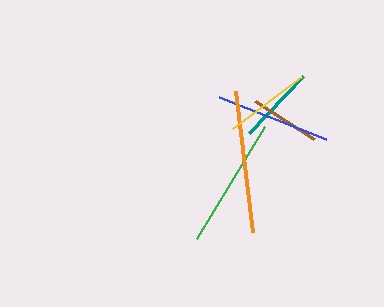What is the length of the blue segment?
The blue segment is approximately 115 pixels long.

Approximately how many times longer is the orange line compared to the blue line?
The orange line is approximately 1.2 times the length of the blue line.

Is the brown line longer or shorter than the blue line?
The blue line is longer than the brown line.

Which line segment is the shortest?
The brown line is the shortest at approximately 70 pixels.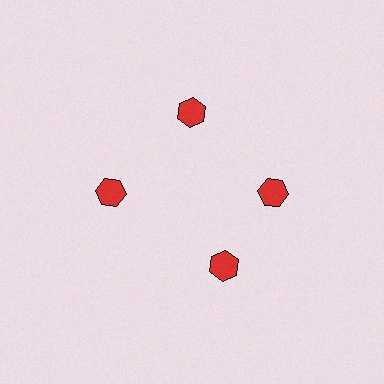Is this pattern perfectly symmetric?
No. The 4 red hexagons are arranged in a ring, but one element near the 6 o'clock position is rotated out of alignment along the ring, breaking the 4-fold rotational symmetry.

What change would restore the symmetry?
The symmetry would be restored by rotating it back into even spacing with its neighbors so that all 4 hexagons sit at equal angles and equal distance from the center.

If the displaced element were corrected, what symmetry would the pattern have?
It would have 4-fold rotational symmetry — the pattern would map onto itself every 90 degrees.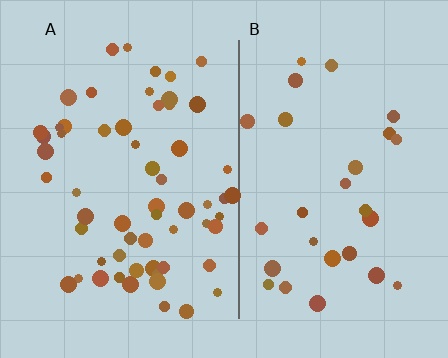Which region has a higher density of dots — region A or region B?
A (the left).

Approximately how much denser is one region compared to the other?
Approximately 2.1× — region A over region B.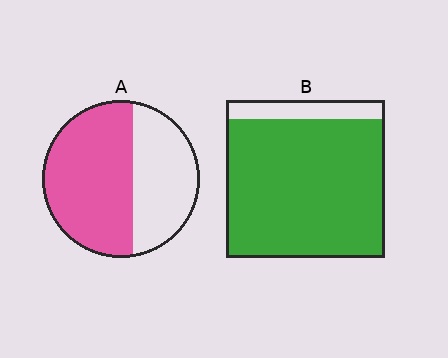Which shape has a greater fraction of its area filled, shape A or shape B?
Shape B.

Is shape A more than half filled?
Yes.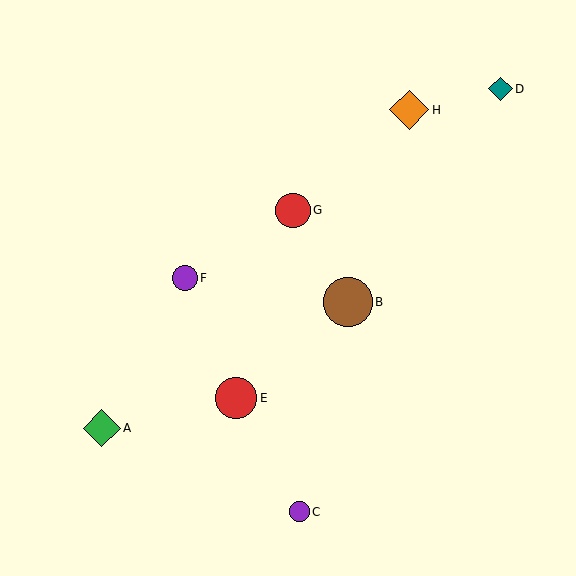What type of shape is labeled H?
Shape H is an orange diamond.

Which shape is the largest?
The brown circle (labeled B) is the largest.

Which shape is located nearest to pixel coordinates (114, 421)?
The green diamond (labeled A) at (102, 428) is nearest to that location.